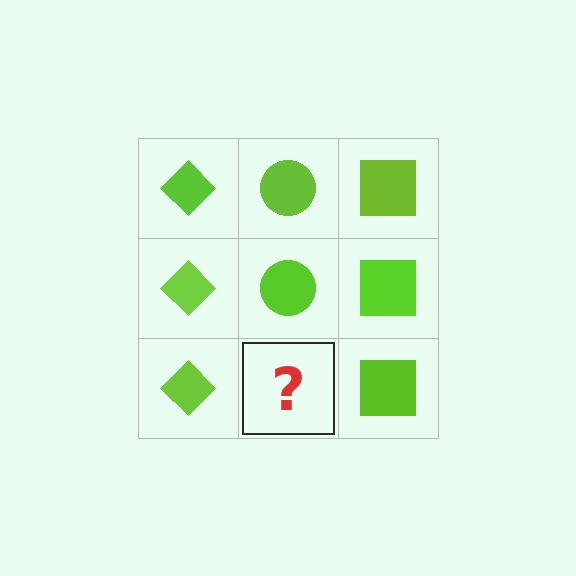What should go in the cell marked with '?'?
The missing cell should contain a lime circle.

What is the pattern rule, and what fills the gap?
The rule is that each column has a consistent shape. The gap should be filled with a lime circle.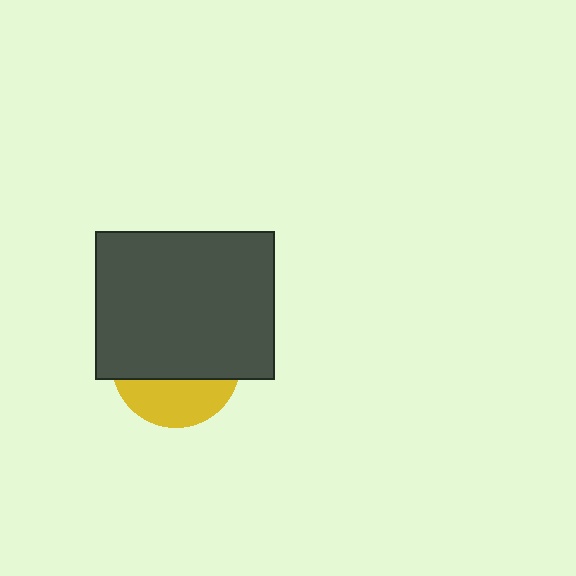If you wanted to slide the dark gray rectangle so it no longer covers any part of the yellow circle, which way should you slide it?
Slide it up — that is the most direct way to separate the two shapes.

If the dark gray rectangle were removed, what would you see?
You would see the complete yellow circle.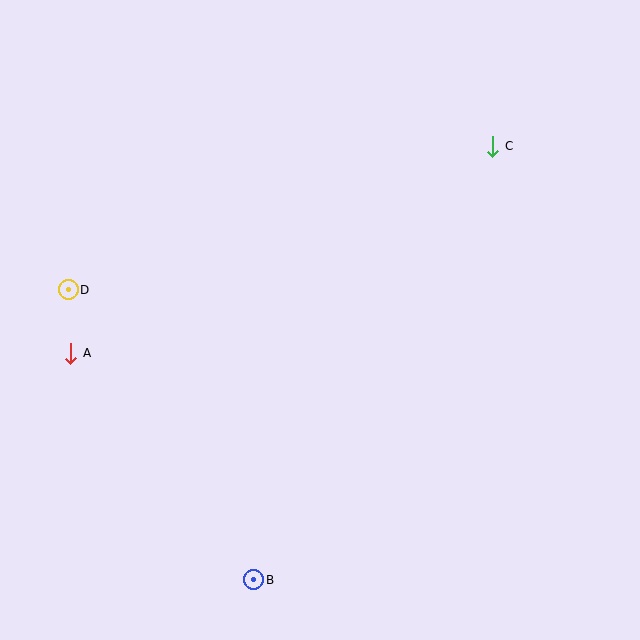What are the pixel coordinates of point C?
Point C is at (493, 146).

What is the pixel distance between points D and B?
The distance between D and B is 345 pixels.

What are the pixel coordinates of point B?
Point B is at (254, 580).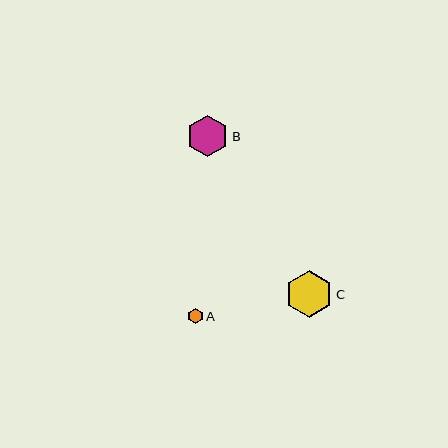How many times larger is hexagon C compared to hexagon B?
Hexagon C is approximately 1.1 times the size of hexagon B.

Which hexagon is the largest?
Hexagon C is the largest with a size of approximately 47 pixels.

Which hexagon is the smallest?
Hexagon A is the smallest with a size of approximately 16 pixels.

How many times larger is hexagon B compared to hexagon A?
Hexagon B is approximately 2.6 times the size of hexagon A.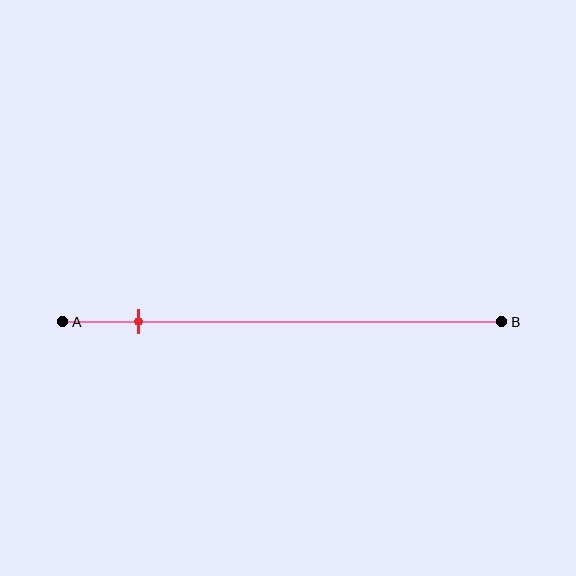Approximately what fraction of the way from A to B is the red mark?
The red mark is approximately 15% of the way from A to B.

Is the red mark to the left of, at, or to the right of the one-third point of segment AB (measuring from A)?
The red mark is to the left of the one-third point of segment AB.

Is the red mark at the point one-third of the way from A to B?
No, the mark is at about 15% from A, not at the 33% one-third point.